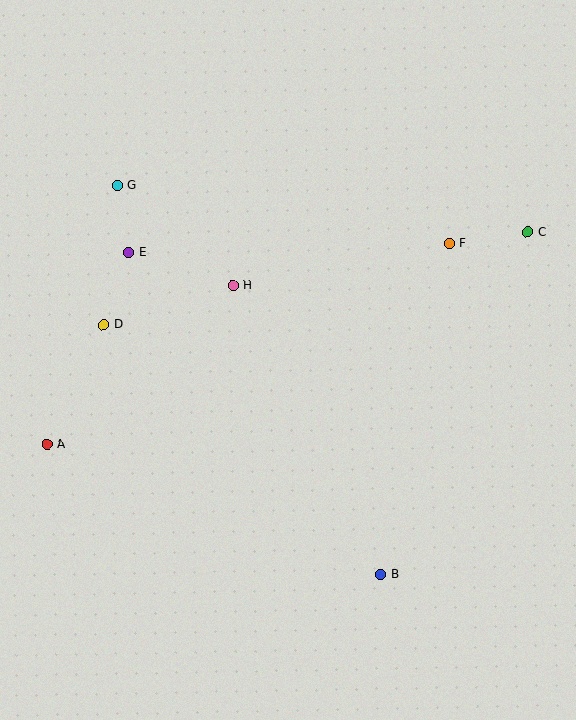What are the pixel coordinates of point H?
Point H is at (233, 285).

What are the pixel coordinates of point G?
Point G is at (117, 186).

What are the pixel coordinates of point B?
Point B is at (381, 574).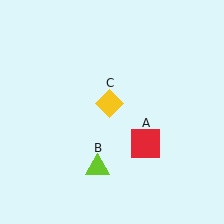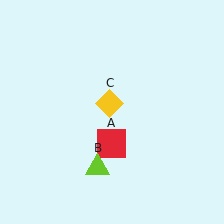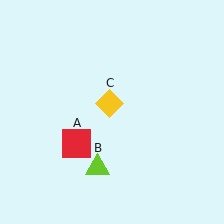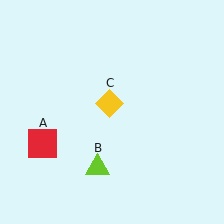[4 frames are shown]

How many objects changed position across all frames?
1 object changed position: red square (object A).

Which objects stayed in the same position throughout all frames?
Lime triangle (object B) and yellow diamond (object C) remained stationary.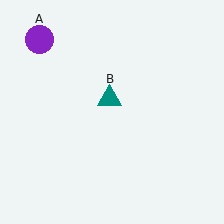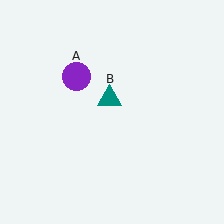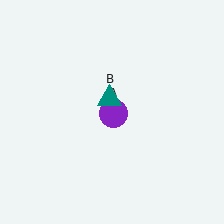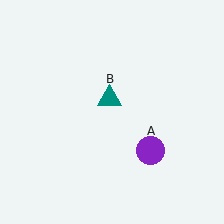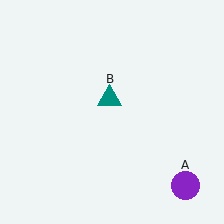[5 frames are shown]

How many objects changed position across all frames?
1 object changed position: purple circle (object A).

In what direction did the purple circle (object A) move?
The purple circle (object A) moved down and to the right.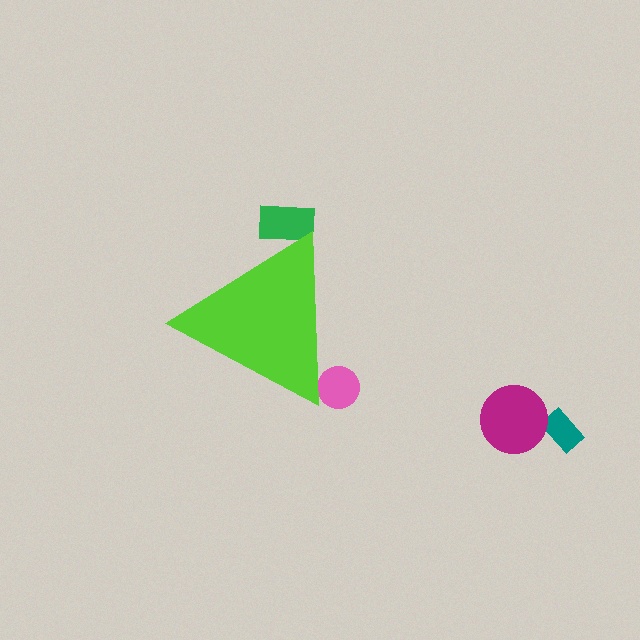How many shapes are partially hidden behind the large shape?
2 shapes are partially hidden.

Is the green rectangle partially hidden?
Yes, the green rectangle is partially hidden behind the lime triangle.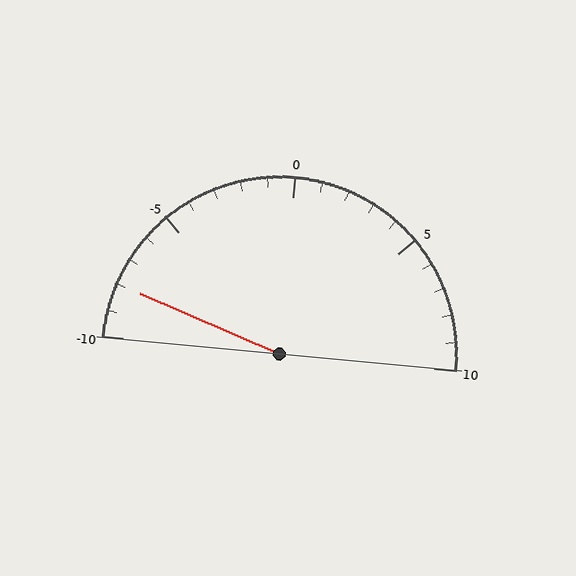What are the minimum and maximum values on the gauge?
The gauge ranges from -10 to 10.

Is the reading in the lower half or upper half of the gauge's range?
The reading is in the lower half of the range (-10 to 10).